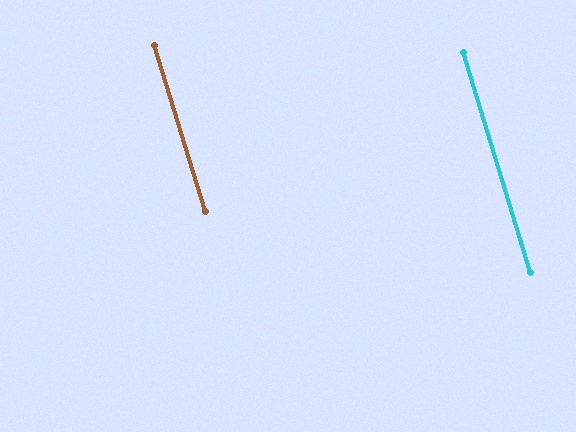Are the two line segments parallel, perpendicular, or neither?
Parallel — their directions differ by only 0.2°.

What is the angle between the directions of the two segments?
Approximately 0 degrees.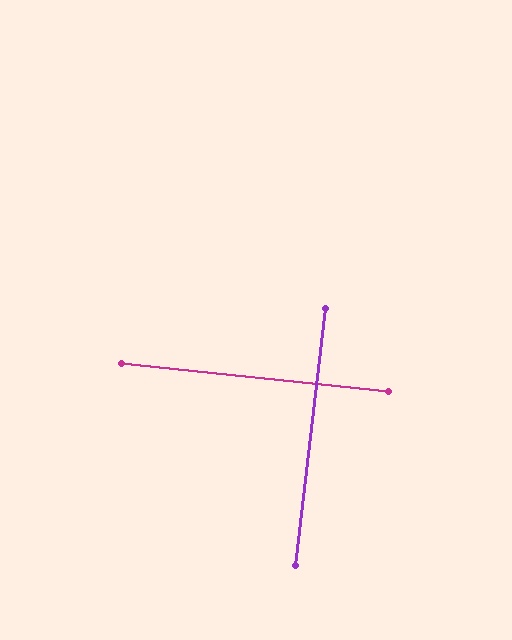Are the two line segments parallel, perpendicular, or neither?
Perpendicular — they meet at approximately 89°.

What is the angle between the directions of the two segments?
Approximately 89 degrees.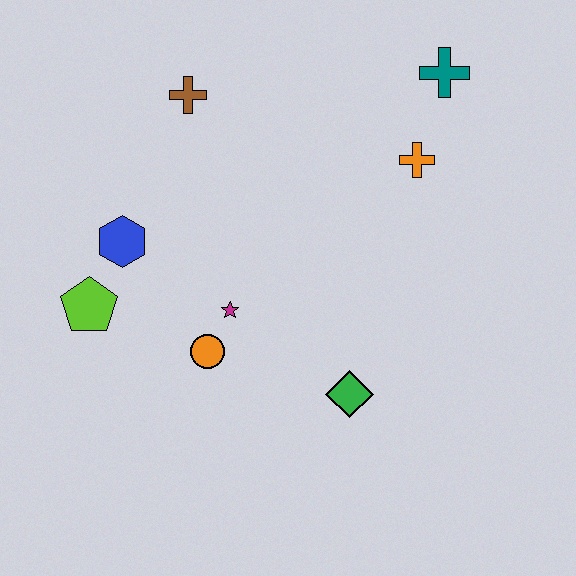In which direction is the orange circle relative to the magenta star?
The orange circle is below the magenta star.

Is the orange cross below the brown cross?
Yes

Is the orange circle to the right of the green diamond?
No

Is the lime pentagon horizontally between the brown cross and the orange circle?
No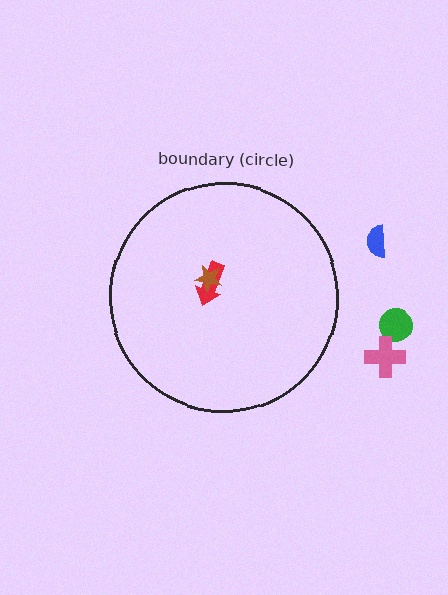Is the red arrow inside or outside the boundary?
Inside.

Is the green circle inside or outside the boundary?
Outside.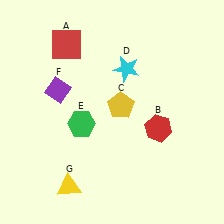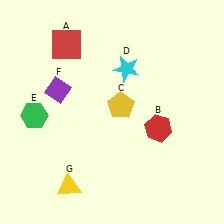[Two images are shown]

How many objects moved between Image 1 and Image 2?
1 object moved between the two images.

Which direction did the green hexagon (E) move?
The green hexagon (E) moved left.